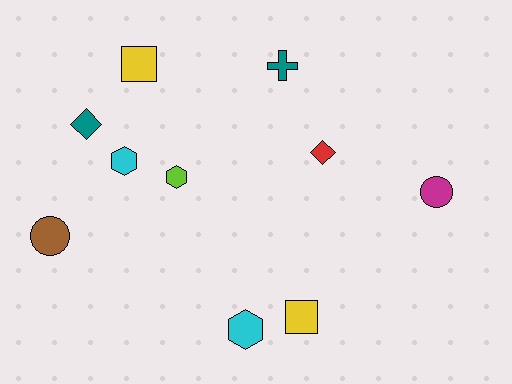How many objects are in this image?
There are 10 objects.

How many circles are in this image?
There are 2 circles.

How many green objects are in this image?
There are no green objects.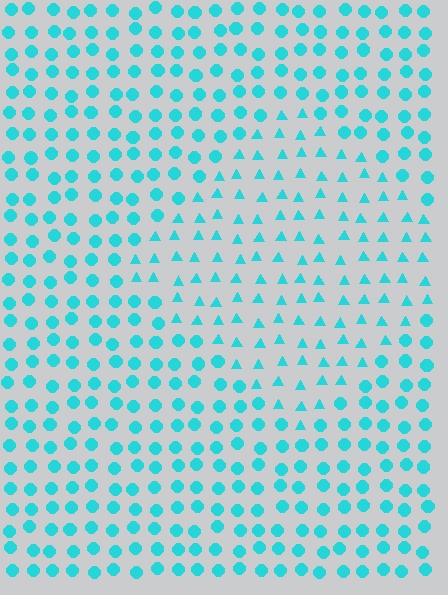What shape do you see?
I see a diamond.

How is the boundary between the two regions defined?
The boundary is defined by a change in element shape: triangles inside vs. circles outside. All elements share the same color and spacing.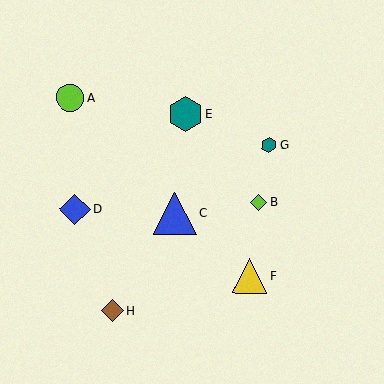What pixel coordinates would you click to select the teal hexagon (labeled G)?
Click at (269, 145) to select the teal hexagon G.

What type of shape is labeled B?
Shape B is a lime diamond.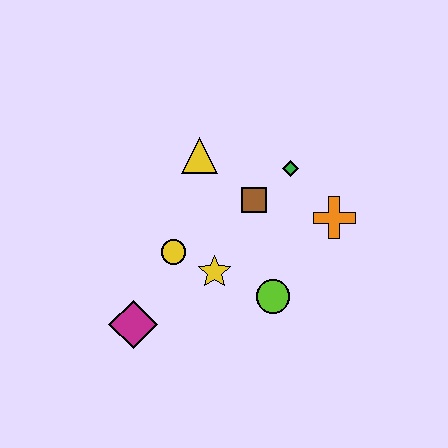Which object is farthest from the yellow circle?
The orange cross is farthest from the yellow circle.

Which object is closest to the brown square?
The green diamond is closest to the brown square.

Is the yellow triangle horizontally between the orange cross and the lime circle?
No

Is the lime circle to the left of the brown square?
No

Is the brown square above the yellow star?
Yes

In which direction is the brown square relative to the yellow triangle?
The brown square is to the right of the yellow triangle.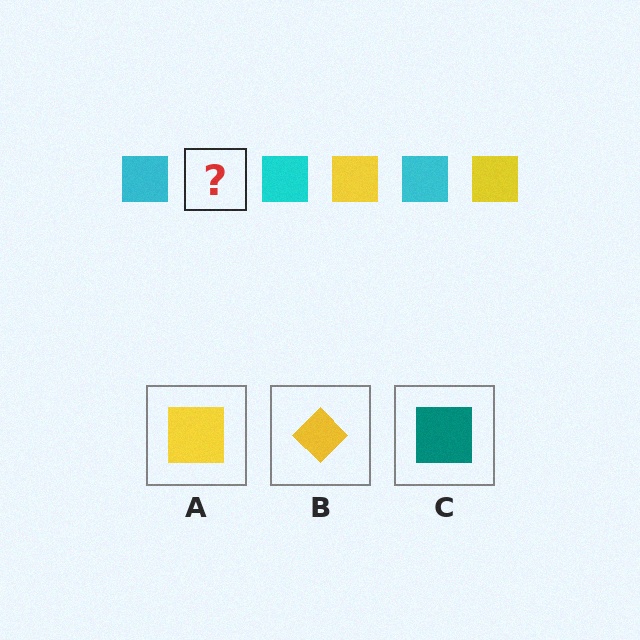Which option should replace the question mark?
Option A.